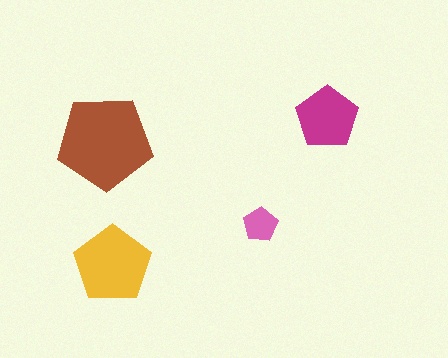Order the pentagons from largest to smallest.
the brown one, the yellow one, the magenta one, the pink one.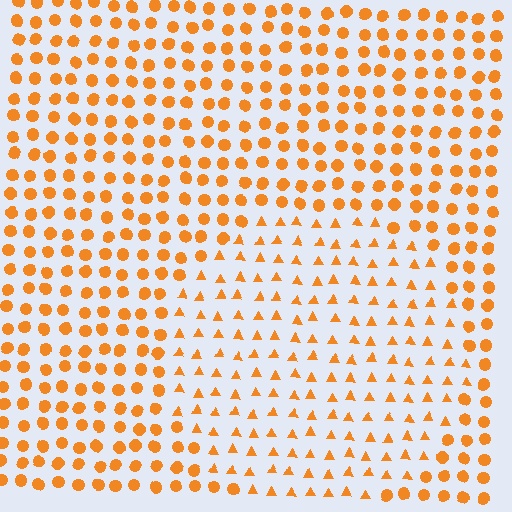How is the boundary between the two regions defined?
The boundary is defined by a change in element shape: triangles inside vs. circles outside. All elements share the same color and spacing.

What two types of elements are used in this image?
The image uses triangles inside the circle region and circles outside it.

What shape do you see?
I see a circle.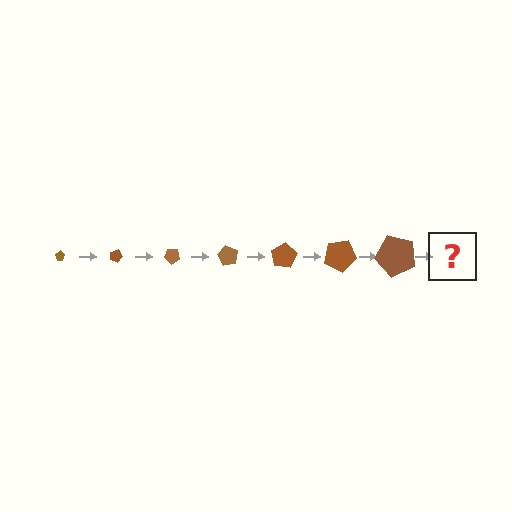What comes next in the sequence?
The next element should be a pentagon, larger than the previous one and rotated 140 degrees from the start.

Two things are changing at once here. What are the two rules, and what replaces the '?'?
The two rules are that the pentagon grows larger each step and it rotates 20 degrees each step. The '?' should be a pentagon, larger than the previous one and rotated 140 degrees from the start.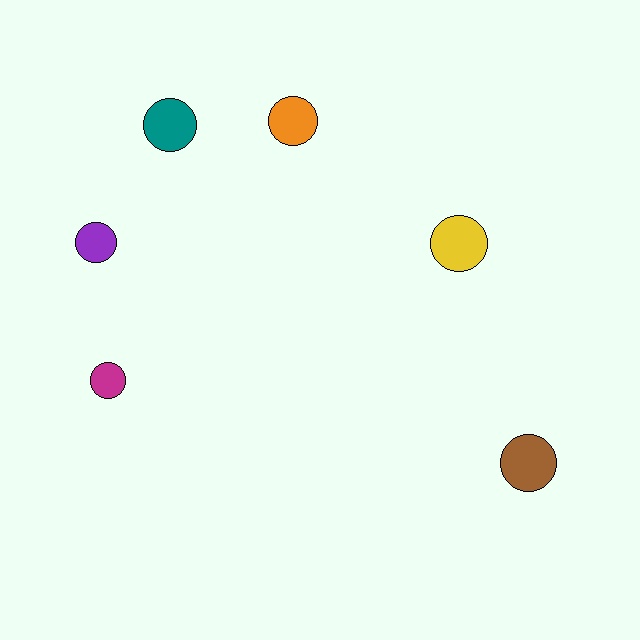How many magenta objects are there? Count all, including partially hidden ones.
There is 1 magenta object.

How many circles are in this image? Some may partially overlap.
There are 6 circles.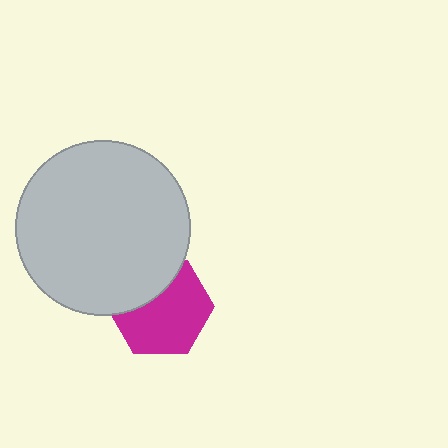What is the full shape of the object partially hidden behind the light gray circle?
The partially hidden object is a magenta hexagon.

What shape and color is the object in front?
The object in front is a light gray circle.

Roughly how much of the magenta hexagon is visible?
Most of it is visible (roughly 67%).